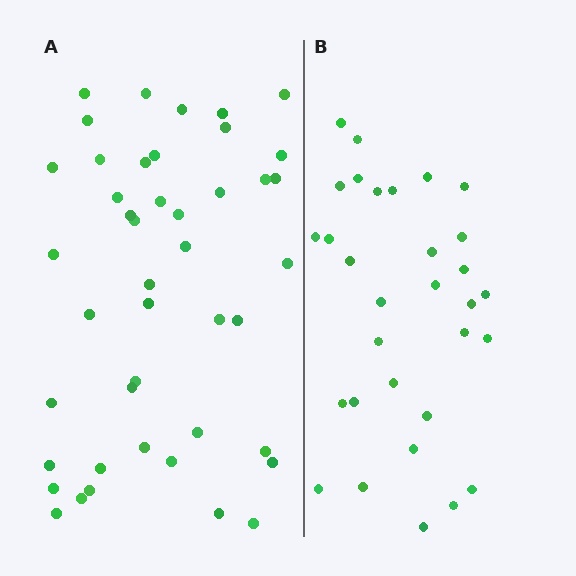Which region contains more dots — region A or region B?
Region A (the left region) has more dots.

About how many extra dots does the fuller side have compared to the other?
Region A has approximately 15 more dots than region B.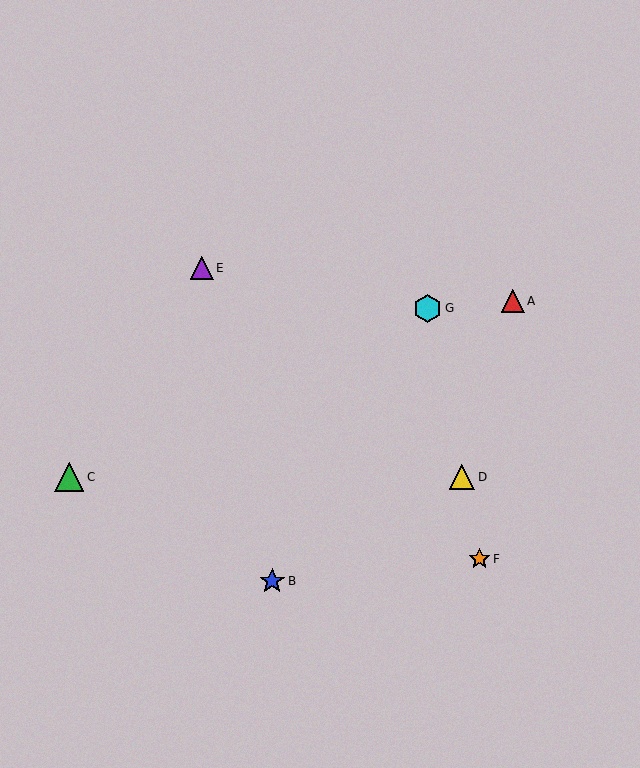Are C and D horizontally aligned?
Yes, both are at y≈477.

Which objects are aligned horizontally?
Objects C, D are aligned horizontally.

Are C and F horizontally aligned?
No, C is at y≈477 and F is at y≈559.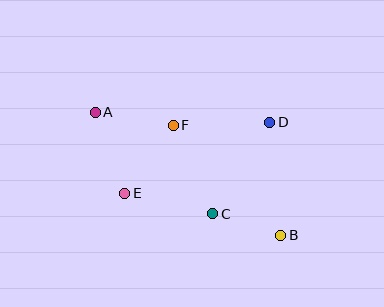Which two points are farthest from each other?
Points A and B are farthest from each other.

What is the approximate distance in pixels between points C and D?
The distance between C and D is approximately 108 pixels.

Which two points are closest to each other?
Points B and C are closest to each other.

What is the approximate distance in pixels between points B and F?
The distance between B and F is approximately 154 pixels.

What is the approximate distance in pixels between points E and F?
The distance between E and F is approximately 84 pixels.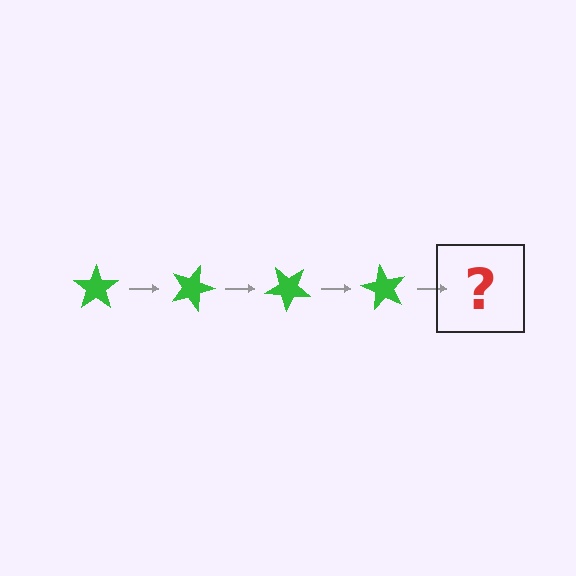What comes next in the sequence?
The next element should be a green star rotated 80 degrees.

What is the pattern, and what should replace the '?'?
The pattern is that the star rotates 20 degrees each step. The '?' should be a green star rotated 80 degrees.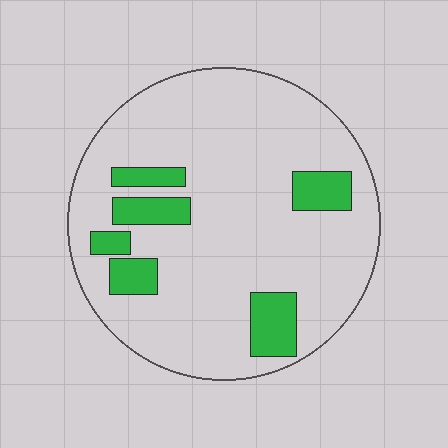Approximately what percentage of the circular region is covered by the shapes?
Approximately 15%.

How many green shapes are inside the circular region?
6.